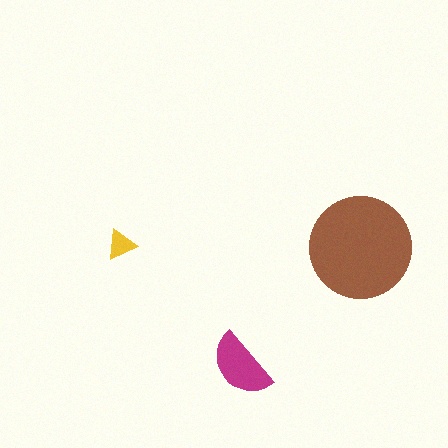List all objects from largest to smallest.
The brown circle, the magenta semicircle, the yellow triangle.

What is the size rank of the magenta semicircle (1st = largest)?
2nd.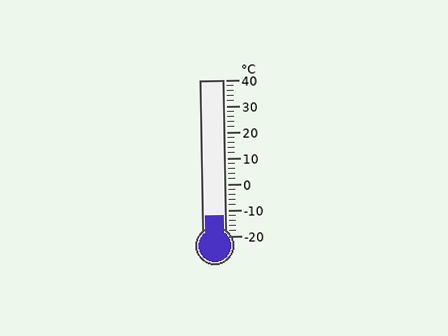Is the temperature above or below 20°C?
The temperature is below 20°C.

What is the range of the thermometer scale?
The thermometer scale ranges from -20°C to 40°C.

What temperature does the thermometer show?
The thermometer shows approximately -12°C.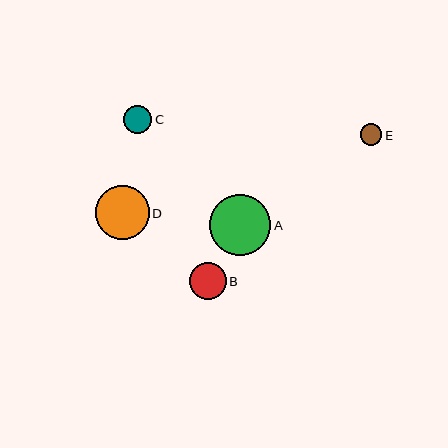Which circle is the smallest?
Circle E is the smallest with a size of approximately 21 pixels.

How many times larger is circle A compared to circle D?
Circle A is approximately 1.1 times the size of circle D.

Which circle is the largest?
Circle A is the largest with a size of approximately 61 pixels.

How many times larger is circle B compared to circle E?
Circle B is approximately 1.7 times the size of circle E.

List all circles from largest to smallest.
From largest to smallest: A, D, B, C, E.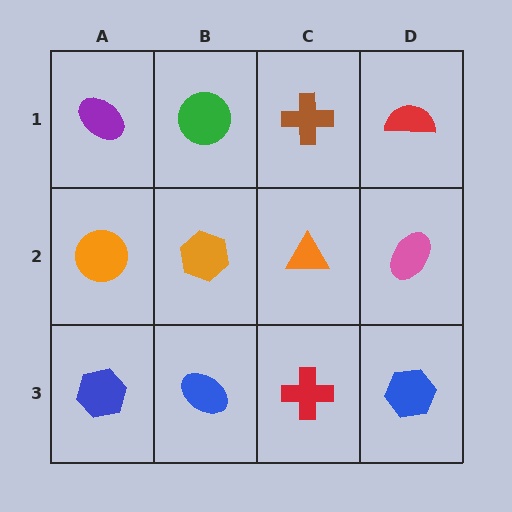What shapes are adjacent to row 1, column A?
An orange circle (row 2, column A), a green circle (row 1, column B).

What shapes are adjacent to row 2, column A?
A purple ellipse (row 1, column A), a blue hexagon (row 3, column A), an orange hexagon (row 2, column B).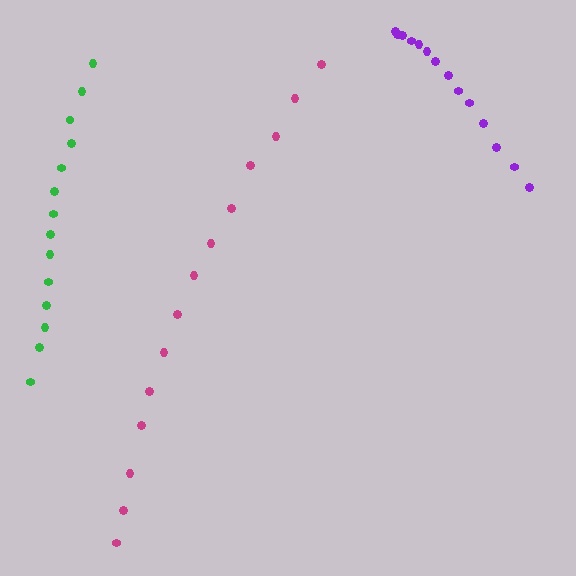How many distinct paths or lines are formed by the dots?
There are 3 distinct paths.